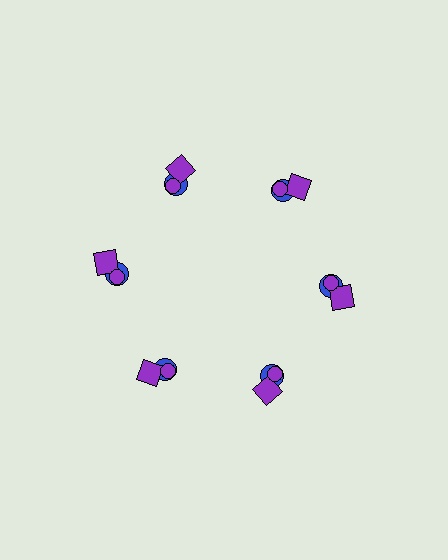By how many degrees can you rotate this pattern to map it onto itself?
The pattern maps onto itself every 60 degrees of rotation.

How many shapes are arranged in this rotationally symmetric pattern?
There are 18 shapes, arranged in 6 groups of 3.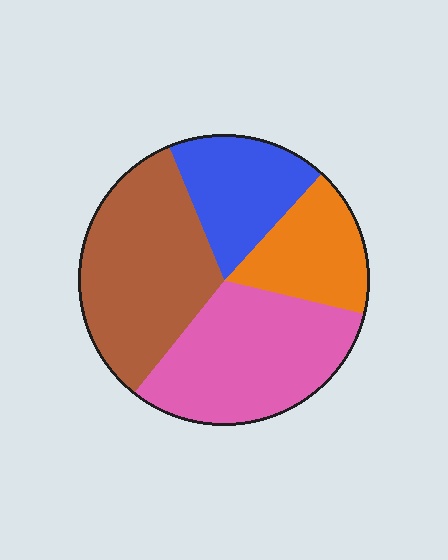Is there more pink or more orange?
Pink.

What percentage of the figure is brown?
Brown takes up about one third (1/3) of the figure.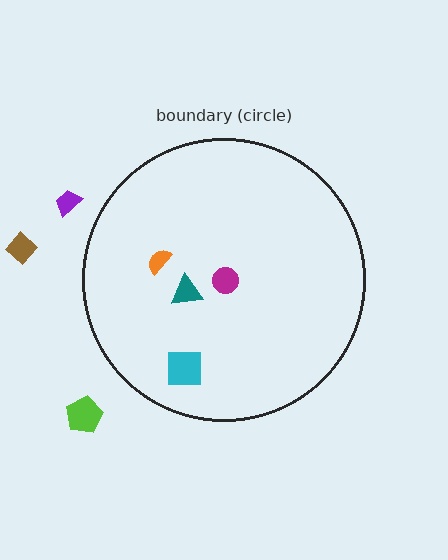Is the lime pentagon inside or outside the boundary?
Outside.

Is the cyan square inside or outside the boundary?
Inside.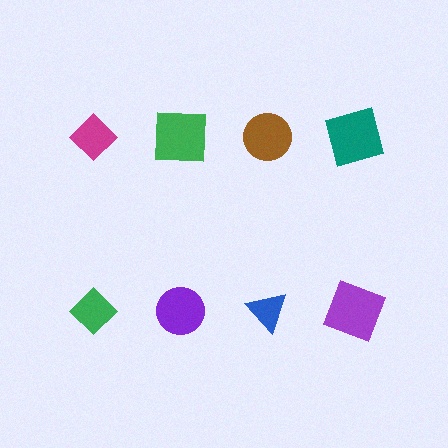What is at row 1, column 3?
A brown circle.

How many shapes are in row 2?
4 shapes.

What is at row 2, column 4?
A purple square.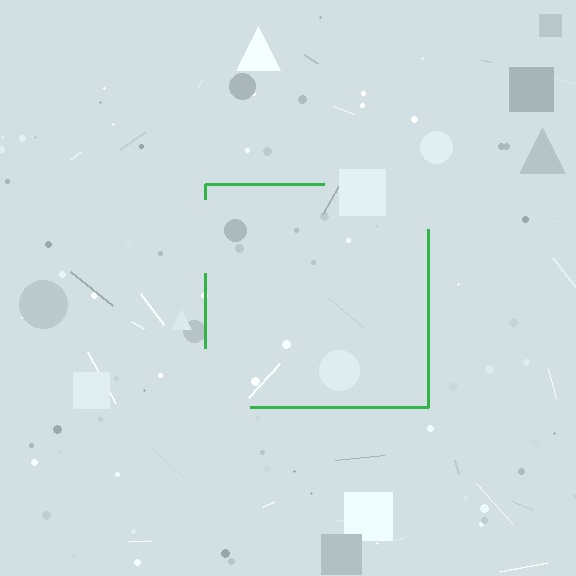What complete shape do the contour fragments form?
The contour fragments form a square.